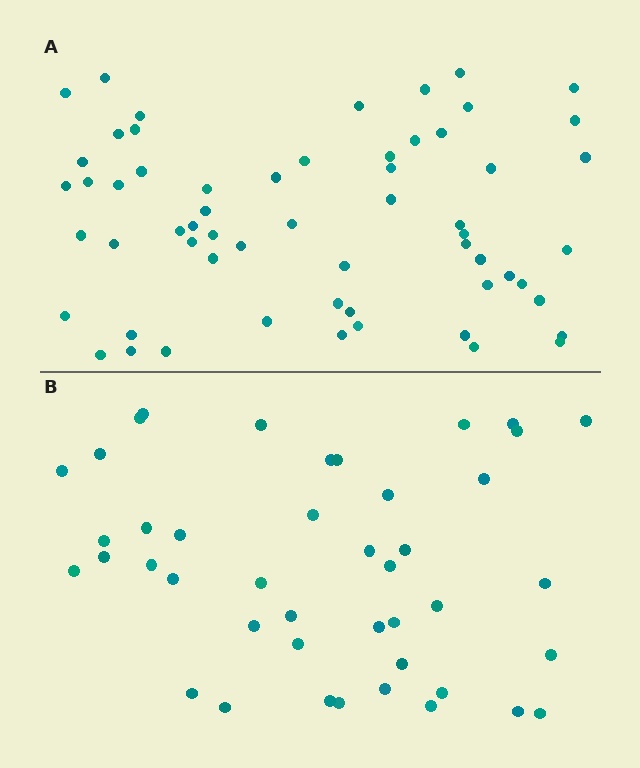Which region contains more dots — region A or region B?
Region A (the top region) has more dots.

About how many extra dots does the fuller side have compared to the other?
Region A has approximately 15 more dots than region B.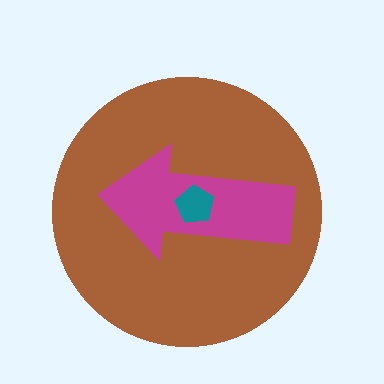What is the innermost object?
The teal pentagon.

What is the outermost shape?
The brown circle.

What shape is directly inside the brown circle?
The magenta arrow.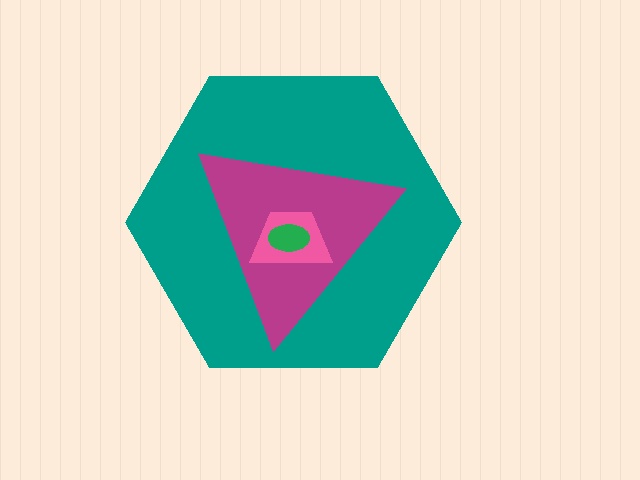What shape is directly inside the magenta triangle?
The pink trapezoid.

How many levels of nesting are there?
4.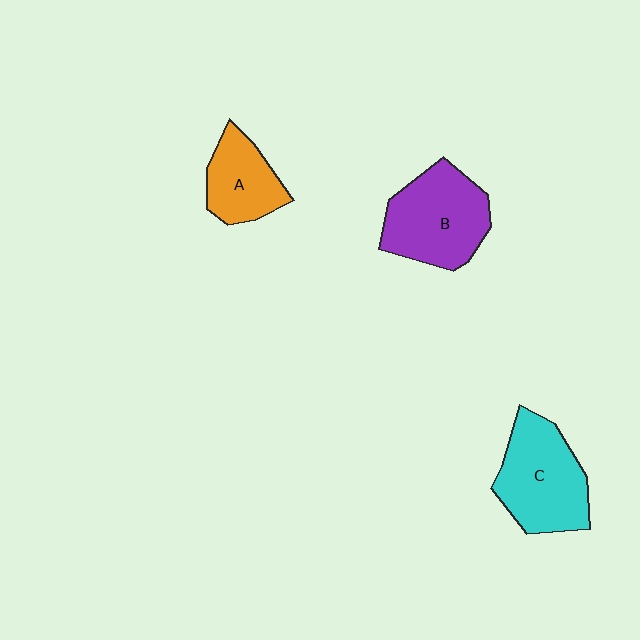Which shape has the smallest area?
Shape A (orange).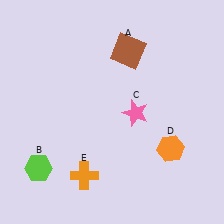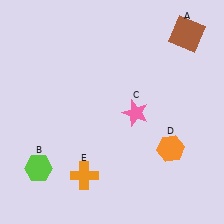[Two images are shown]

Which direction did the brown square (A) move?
The brown square (A) moved right.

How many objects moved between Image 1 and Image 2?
1 object moved between the two images.